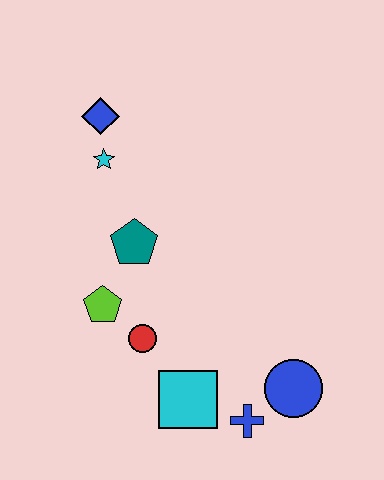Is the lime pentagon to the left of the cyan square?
Yes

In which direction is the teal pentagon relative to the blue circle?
The teal pentagon is to the left of the blue circle.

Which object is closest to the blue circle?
The blue cross is closest to the blue circle.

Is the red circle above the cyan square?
Yes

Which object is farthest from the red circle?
The blue diamond is farthest from the red circle.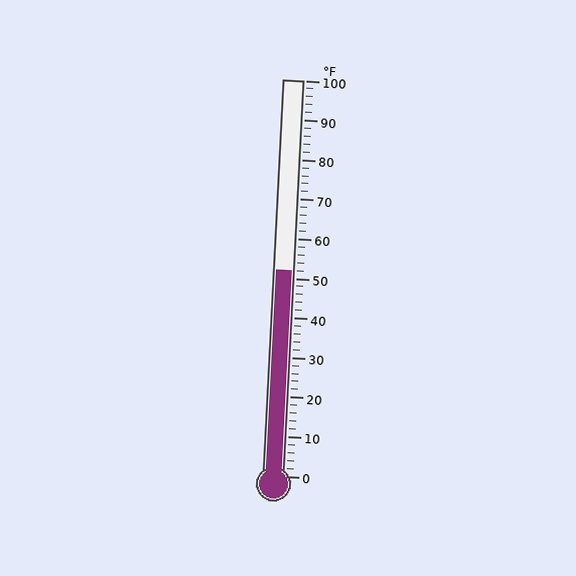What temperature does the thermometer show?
The thermometer shows approximately 52°F.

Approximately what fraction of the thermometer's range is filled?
The thermometer is filled to approximately 50% of its range.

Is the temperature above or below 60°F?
The temperature is below 60°F.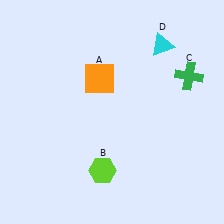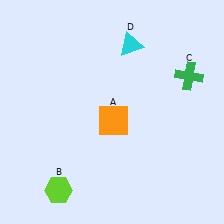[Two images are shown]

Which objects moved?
The objects that moved are: the orange square (A), the lime hexagon (B), the cyan triangle (D).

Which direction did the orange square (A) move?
The orange square (A) moved down.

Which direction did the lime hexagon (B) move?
The lime hexagon (B) moved left.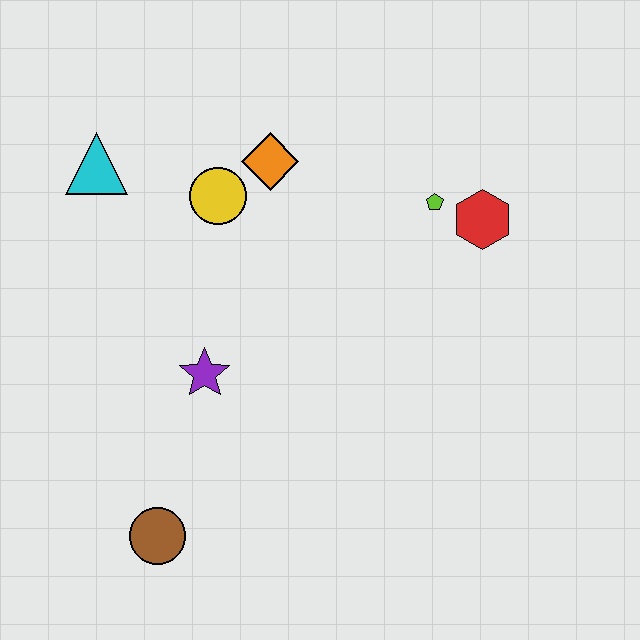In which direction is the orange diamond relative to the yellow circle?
The orange diamond is to the right of the yellow circle.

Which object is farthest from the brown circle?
The red hexagon is farthest from the brown circle.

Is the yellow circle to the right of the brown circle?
Yes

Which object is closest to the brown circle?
The purple star is closest to the brown circle.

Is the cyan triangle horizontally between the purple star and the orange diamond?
No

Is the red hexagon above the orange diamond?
No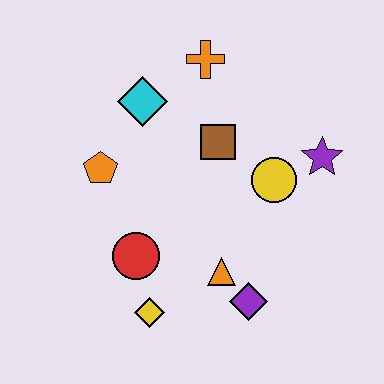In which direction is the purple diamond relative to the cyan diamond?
The purple diamond is below the cyan diamond.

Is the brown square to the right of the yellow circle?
No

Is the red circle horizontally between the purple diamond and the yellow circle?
No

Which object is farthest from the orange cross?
The yellow diamond is farthest from the orange cross.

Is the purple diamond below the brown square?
Yes